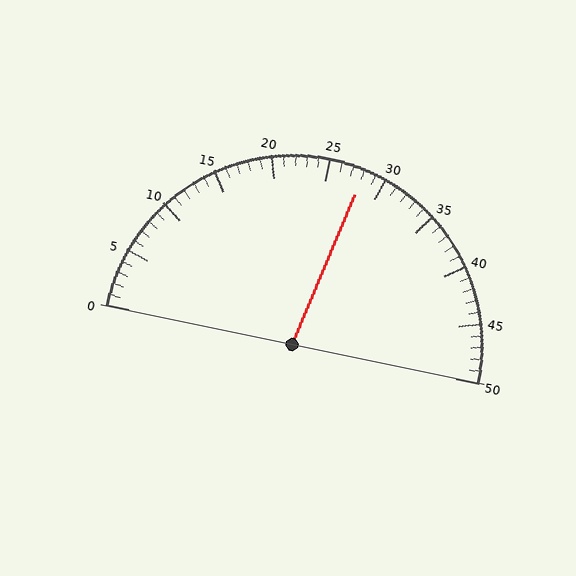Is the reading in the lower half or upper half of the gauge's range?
The reading is in the upper half of the range (0 to 50).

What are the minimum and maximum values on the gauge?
The gauge ranges from 0 to 50.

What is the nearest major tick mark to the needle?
The nearest major tick mark is 30.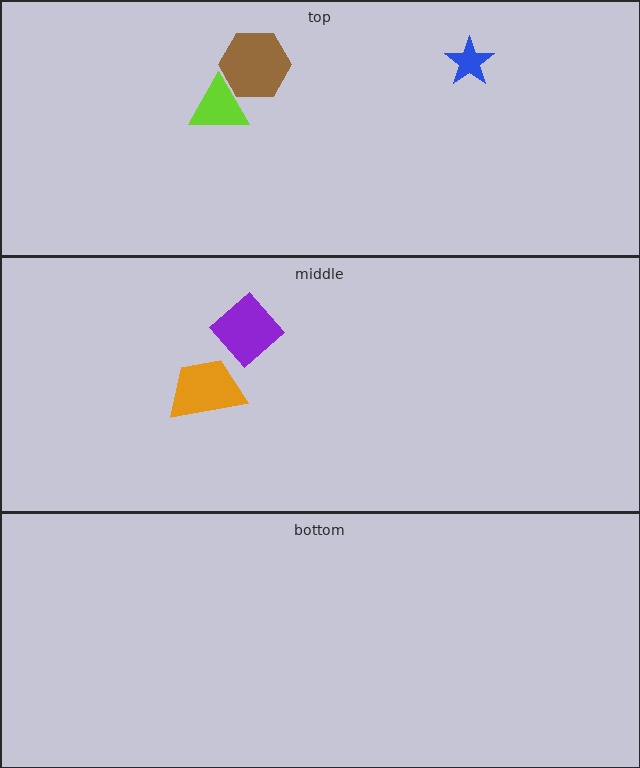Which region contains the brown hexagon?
The top region.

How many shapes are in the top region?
3.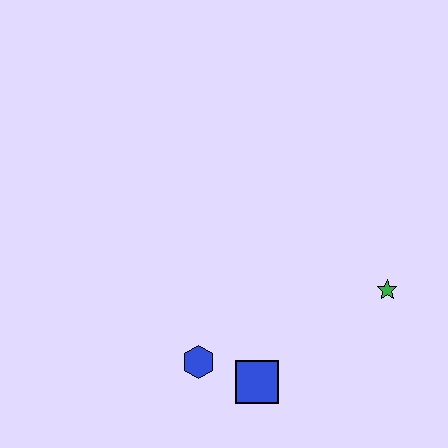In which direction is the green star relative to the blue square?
The green star is to the right of the blue square.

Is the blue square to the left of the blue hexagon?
No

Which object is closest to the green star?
The blue square is closest to the green star.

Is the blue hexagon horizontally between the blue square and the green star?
No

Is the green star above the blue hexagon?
Yes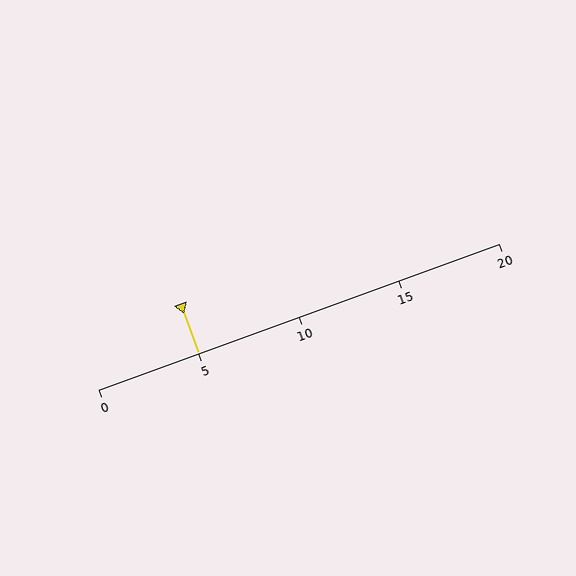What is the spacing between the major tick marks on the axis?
The major ticks are spaced 5 apart.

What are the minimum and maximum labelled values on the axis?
The axis runs from 0 to 20.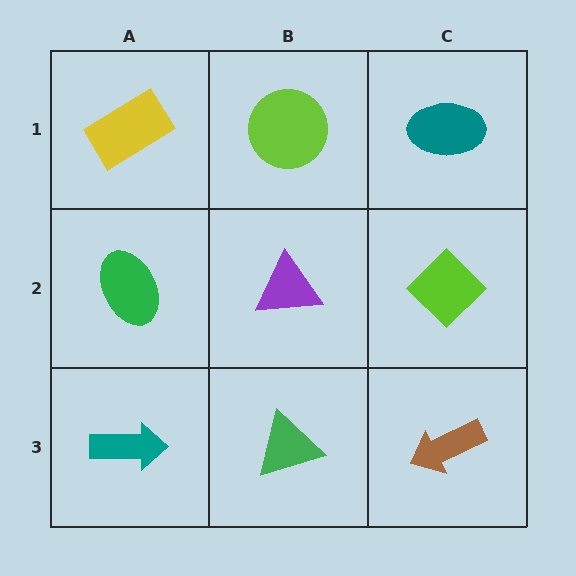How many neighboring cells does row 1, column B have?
3.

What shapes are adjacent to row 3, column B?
A purple triangle (row 2, column B), a teal arrow (row 3, column A), a brown arrow (row 3, column C).